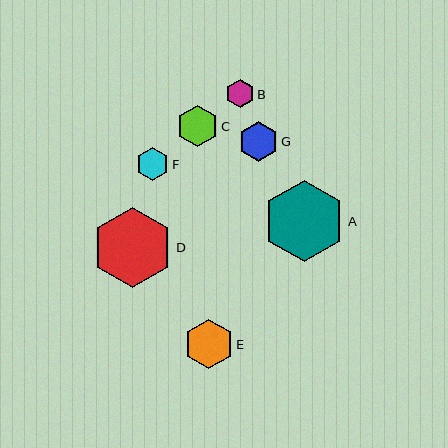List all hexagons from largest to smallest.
From largest to smallest: A, D, E, C, G, F, B.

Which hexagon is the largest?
Hexagon A is the largest with a size of approximately 81 pixels.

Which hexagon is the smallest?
Hexagon B is the smallest with a size of approximately 28 pixels.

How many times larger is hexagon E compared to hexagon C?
Hexagon E is approximately 1.2 times the size of hexagon C.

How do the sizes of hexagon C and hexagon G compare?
Hexagon C and hexagon G are approximately the same size.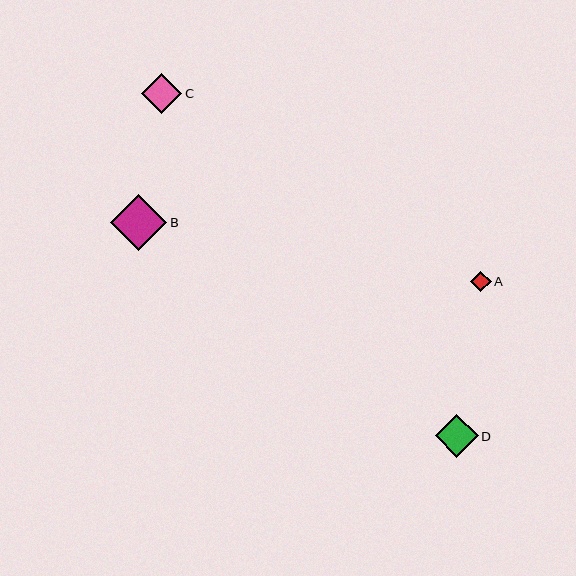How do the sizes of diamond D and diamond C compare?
Diamond D and diamond C are approximately the same size.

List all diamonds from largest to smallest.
From largest to smallest: B, D, C, A.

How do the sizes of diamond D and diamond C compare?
Diamond D and diamond C are approximately the same size.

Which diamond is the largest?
Diamond B is the largest with a size of approximately 57 pixels.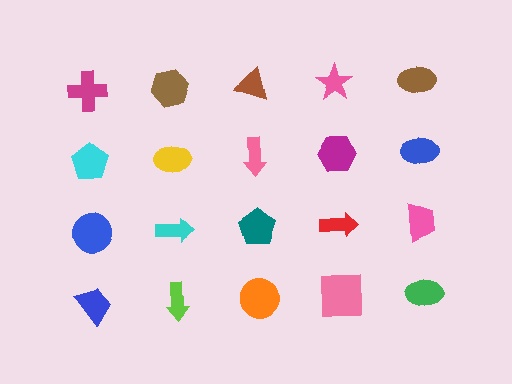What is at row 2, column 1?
A cyan pentagon.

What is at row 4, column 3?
An orange circle.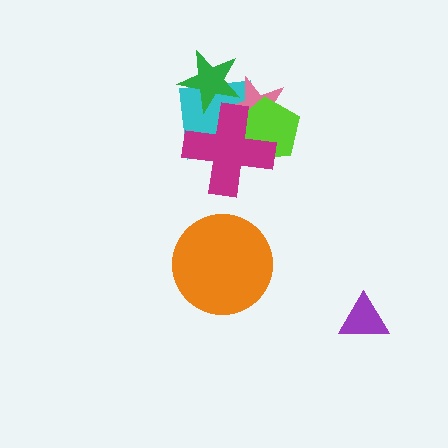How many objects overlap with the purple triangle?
0 objects overlap with the purple triangle.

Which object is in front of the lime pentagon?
The magenta cross is in front of the lime pentagon.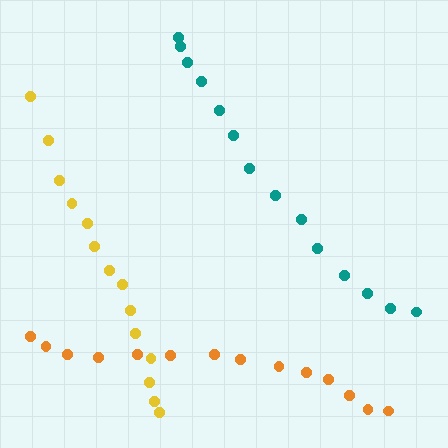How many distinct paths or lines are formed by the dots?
There are 3 distinct paths.